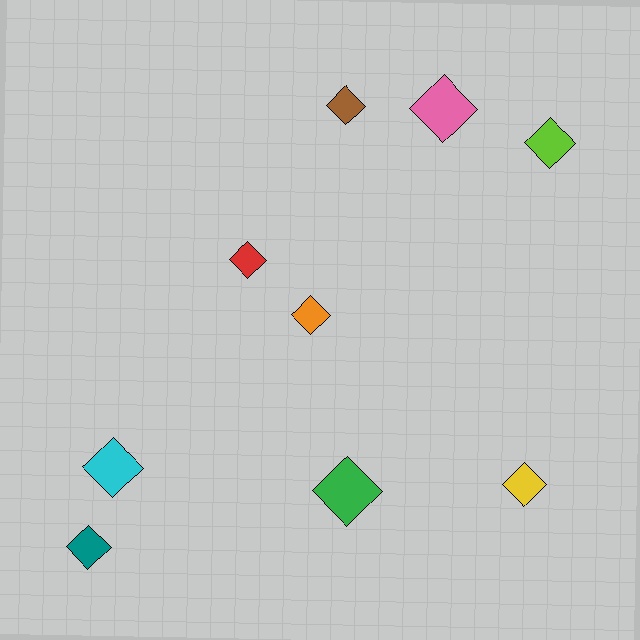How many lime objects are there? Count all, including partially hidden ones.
There is 1 lime object.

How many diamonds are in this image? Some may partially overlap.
There are 9 diamonds.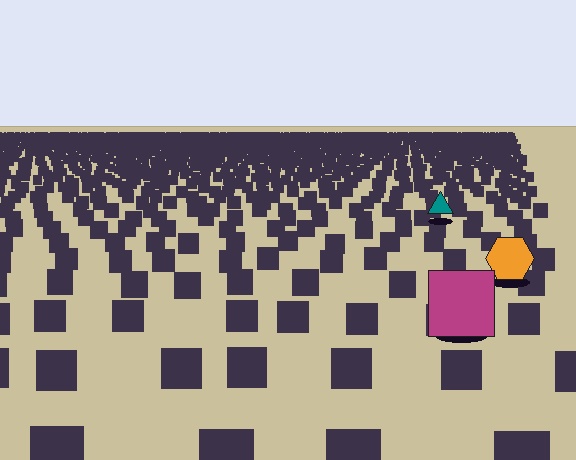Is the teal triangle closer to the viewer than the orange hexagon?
No. The orange hexagon is closer — you can tell from the texture gradient: the ground texture is coarser near it.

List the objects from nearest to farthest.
From nearest to farthest: the magenta square, the orange hexagon, the teal triangle.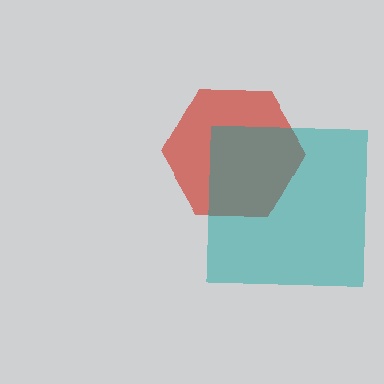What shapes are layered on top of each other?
The layered shapes are: a red hexagon, a teal square.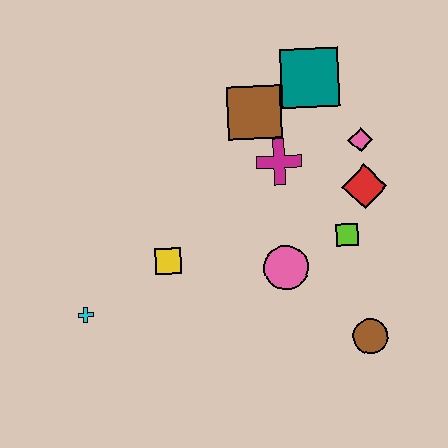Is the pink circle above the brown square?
No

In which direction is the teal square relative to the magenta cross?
The teal square is above the magenta cross.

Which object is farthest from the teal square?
The cyan cross is farthest from the teal square.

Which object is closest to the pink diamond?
The red diamond is closest to the pink diamond.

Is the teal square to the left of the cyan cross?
No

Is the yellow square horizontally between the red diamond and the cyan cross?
Yes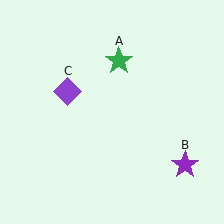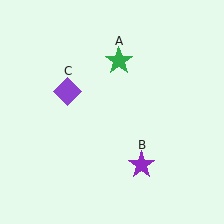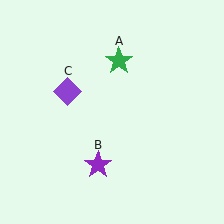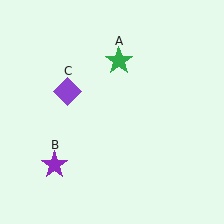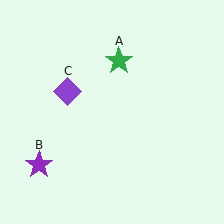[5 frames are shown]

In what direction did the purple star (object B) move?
The purple star (object B) moved left.